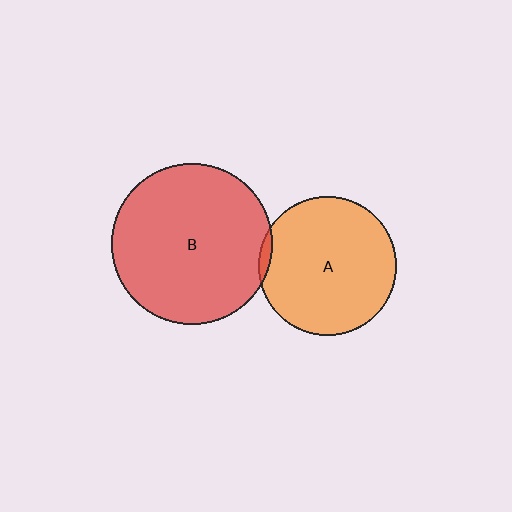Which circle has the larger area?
Circle B (red).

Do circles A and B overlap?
Yes.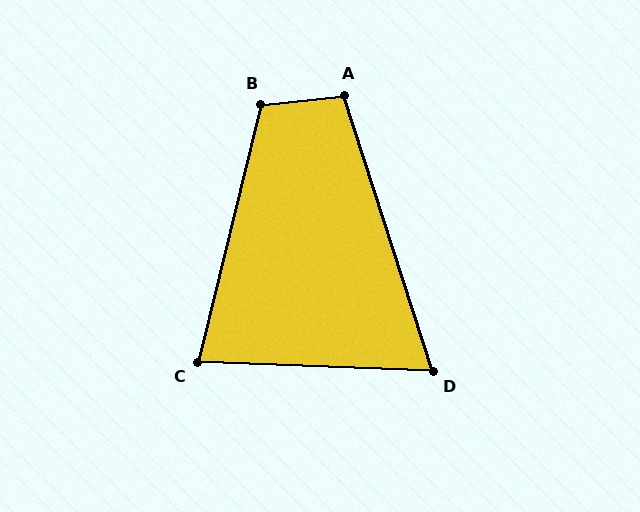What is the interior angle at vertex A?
Approximately 102 degrees (obtuse).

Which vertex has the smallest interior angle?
D, at approximately 70 degrees.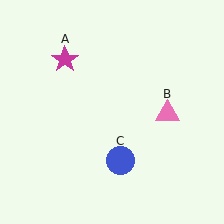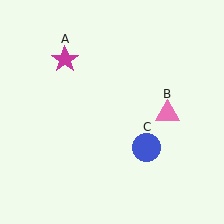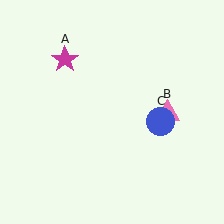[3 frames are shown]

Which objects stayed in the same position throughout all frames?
Magenta star (object A) and pink triangle (object B) remained stationary.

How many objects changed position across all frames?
1 object changed position: blue circle (object C).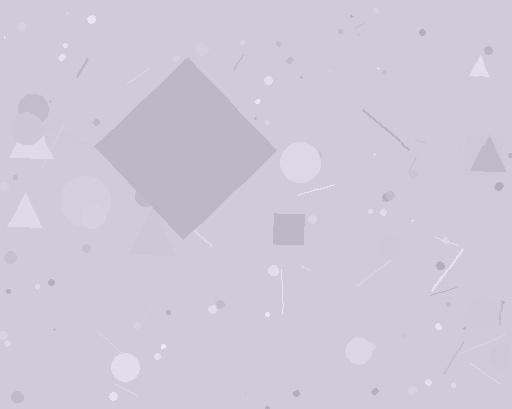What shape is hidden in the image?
A diamond is hidden in the image.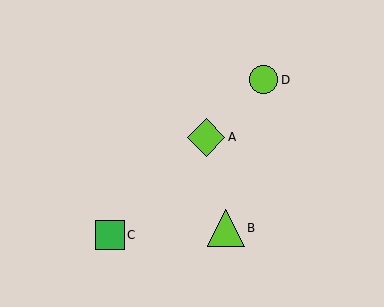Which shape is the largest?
The lime diamond (labeled A) is the largest.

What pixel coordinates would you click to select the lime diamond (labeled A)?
Click at (206, 137) to select the lime diamond A.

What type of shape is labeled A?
Shape A is a lime diamond.